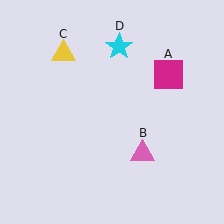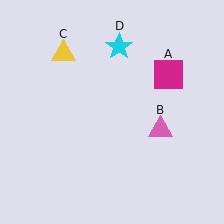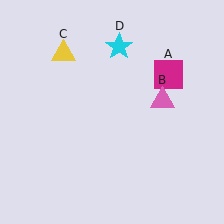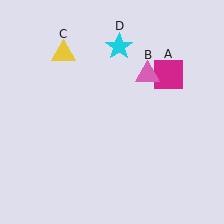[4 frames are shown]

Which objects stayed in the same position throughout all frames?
Magenta square (object A) and yellow triangle (object C) and cyan star (object D) remained stationary.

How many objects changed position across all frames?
1 object changed position: pink triangle (object B).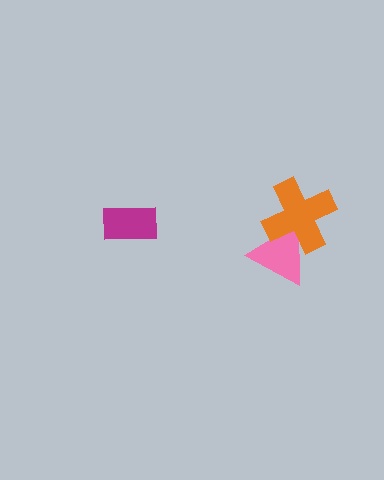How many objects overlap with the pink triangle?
1 object overlaps with the pink triangle.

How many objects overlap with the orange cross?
1 object overlaps with the orange cross.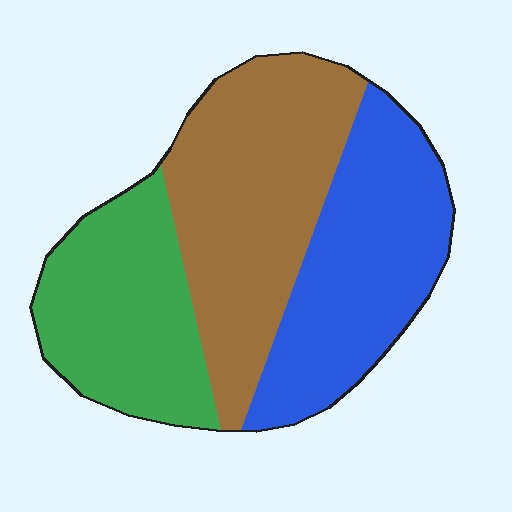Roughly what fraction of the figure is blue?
Blue covers 33% of the figure.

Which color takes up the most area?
Brown, at roughly 40%.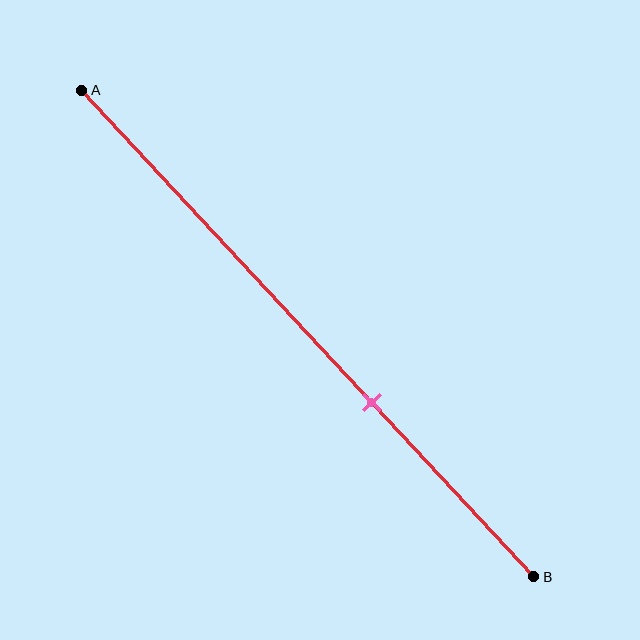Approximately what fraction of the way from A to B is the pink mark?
The pink mark is approximately 65% of the way from A to B.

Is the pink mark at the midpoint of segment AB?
No, the mark is at about 65% from A, not at the 50% midpoint.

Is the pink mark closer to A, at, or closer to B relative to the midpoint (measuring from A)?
The pink mark is closer to point B than the midpoint of segment AB.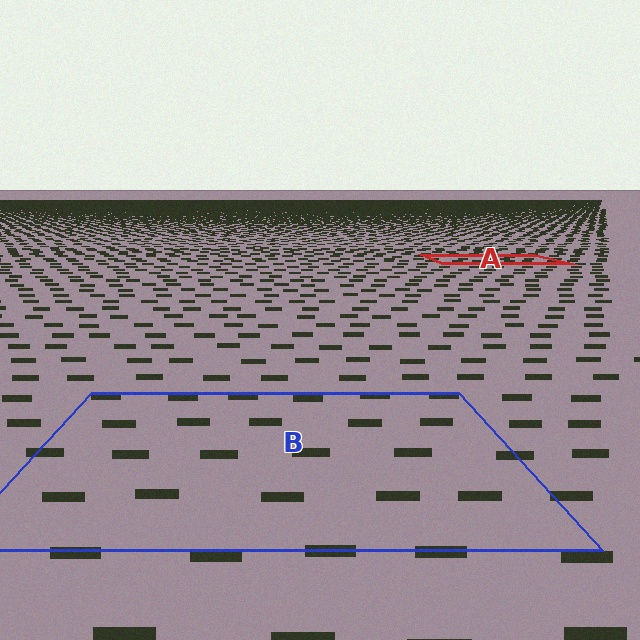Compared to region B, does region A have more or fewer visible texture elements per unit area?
Region A has more texture elements per unit area — they are packed more densely because it is farther away.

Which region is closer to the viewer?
Region B is closer. The texture elements there are larger and more spread out.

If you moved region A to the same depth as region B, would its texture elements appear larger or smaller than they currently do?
They would appear larger. At a closer depth, the same texture elements are projected at a bigger on-screen size.